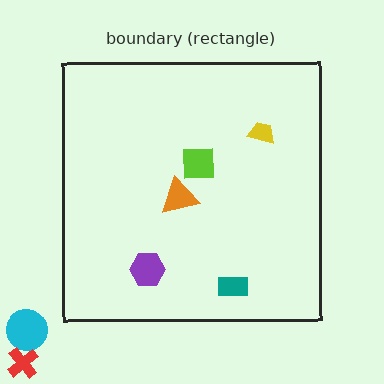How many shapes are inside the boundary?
5 inside, 2 outside.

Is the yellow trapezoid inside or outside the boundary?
Inside.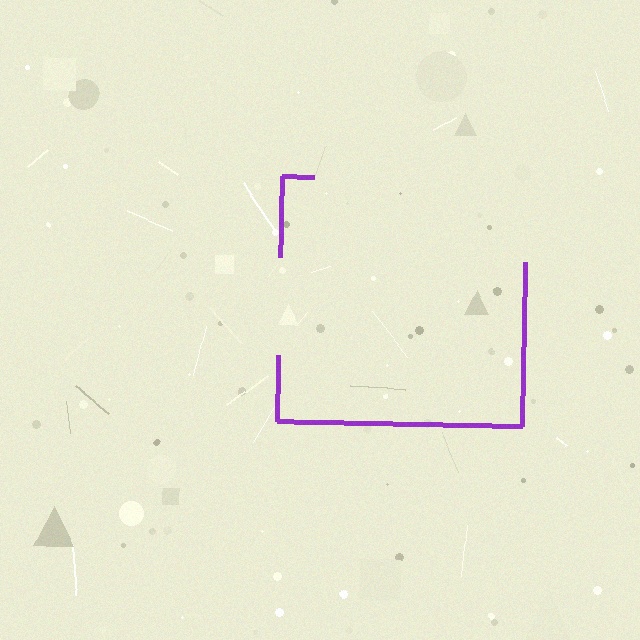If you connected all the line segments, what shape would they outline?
They would outline a square.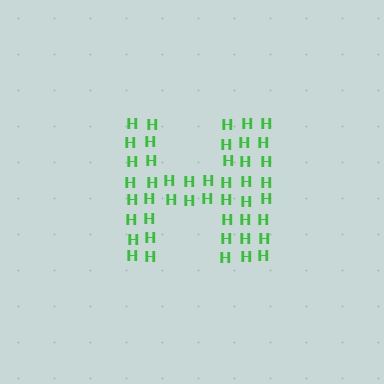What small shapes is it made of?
It is made of small letter H's.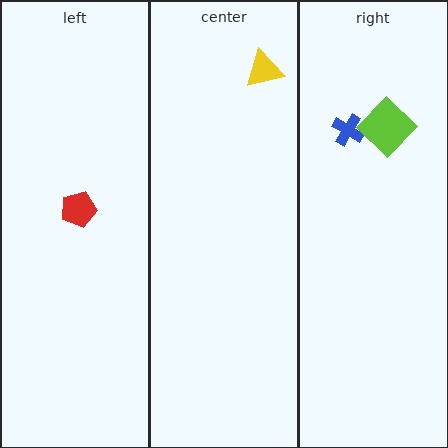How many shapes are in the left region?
1.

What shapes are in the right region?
The blue cross, the lime diamond.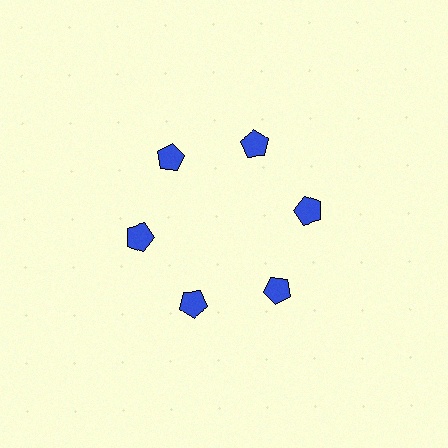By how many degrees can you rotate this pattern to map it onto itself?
The pattern maps onto itself every 60 degrees of rotation.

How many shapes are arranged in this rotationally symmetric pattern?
There are 6 shapes, arranged in 6 groups of 1.